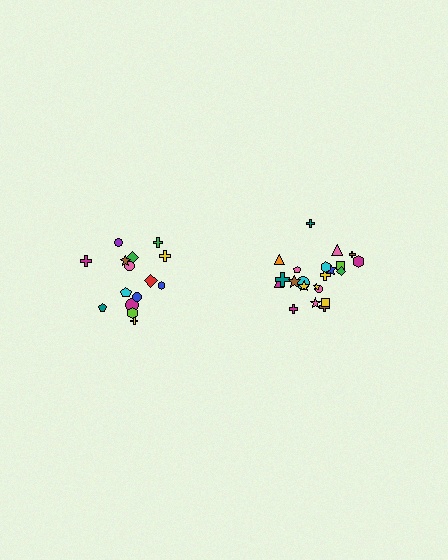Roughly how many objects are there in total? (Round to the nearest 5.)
Roughly 35 objects in total.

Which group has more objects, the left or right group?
The right group.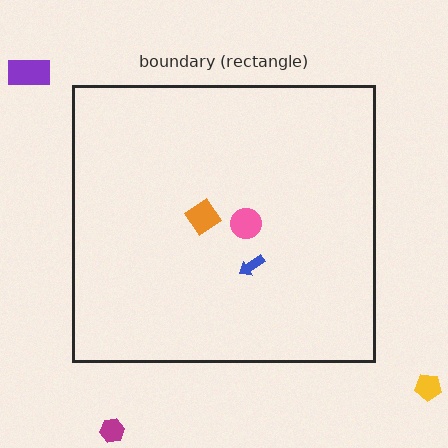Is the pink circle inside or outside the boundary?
Inside.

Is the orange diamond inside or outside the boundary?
Inside.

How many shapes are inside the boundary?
3 inside, 3 outside.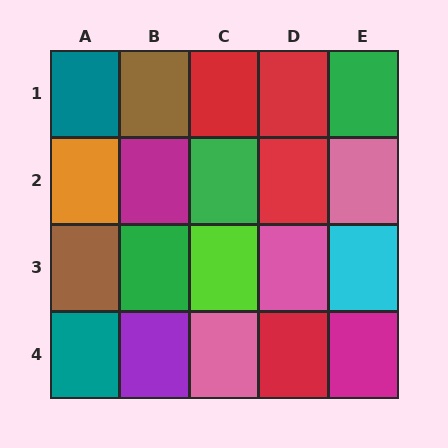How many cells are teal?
2 cells are teal.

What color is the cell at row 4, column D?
Red.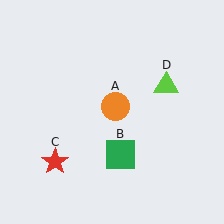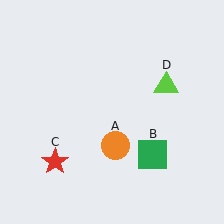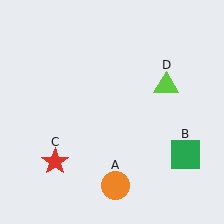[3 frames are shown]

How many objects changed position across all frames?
2 objects changed position: orange circle (object A), green square (object B).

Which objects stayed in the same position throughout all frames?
Red star (object C) and lime triangle (object D) remained stationary.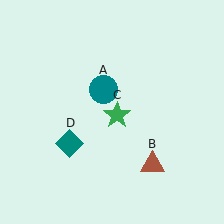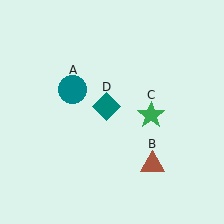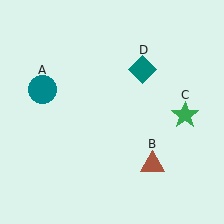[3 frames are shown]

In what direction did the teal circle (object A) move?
The teal circle (object A) moved left.